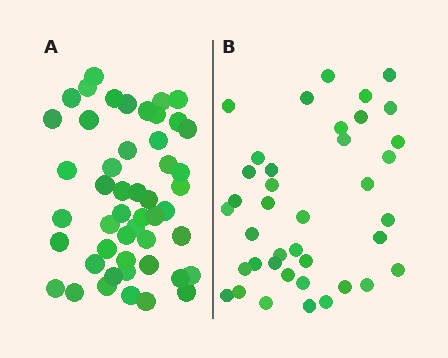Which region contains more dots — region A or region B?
Region A (the left region) has more dots.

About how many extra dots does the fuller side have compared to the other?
Region A has roughly 10 or so more dots than region B.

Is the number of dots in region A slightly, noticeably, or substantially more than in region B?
Region A has noticeably more, but not dramatically so. The ratio is roughly 1.3 to 1.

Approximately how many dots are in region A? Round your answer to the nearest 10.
About 50 dots. (The exact count is 49, which rounds to 50.)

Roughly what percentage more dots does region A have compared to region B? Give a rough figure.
About 25% more.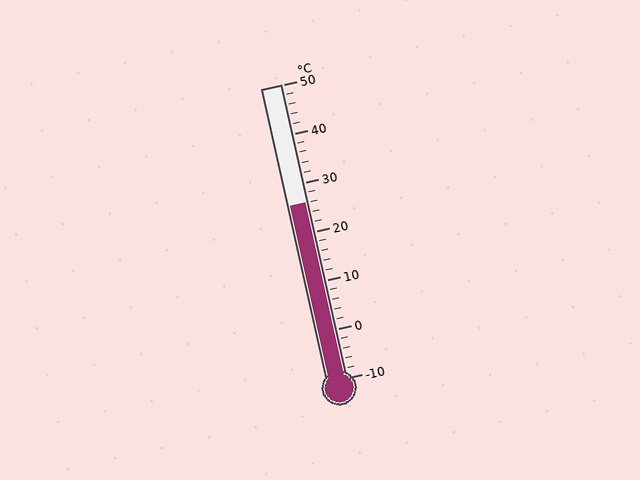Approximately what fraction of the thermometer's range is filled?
The thermometer is filled to approximately 60% of its range.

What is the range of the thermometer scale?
The thermometer scale ranges from -10°C to 50°C.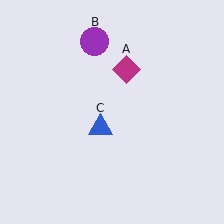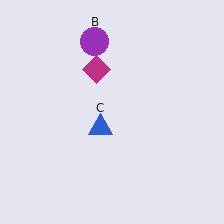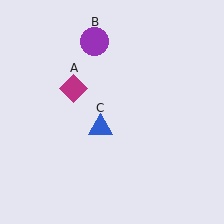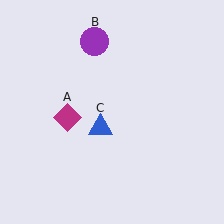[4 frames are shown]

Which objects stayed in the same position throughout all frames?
Purple circle (object B) and blue triangle (object C) remained stationary.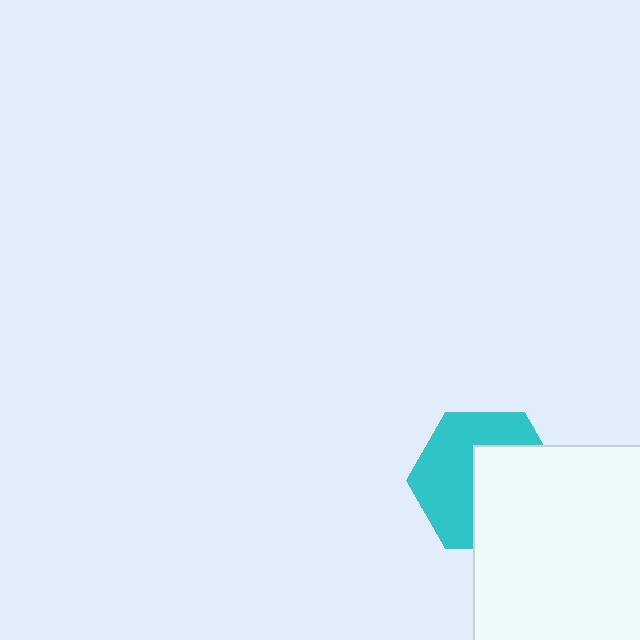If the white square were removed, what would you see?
You would see the complete cyan hexagon.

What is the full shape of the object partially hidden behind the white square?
The partially hidden object is a cyan hexagon.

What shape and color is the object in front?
The object in front is a white square.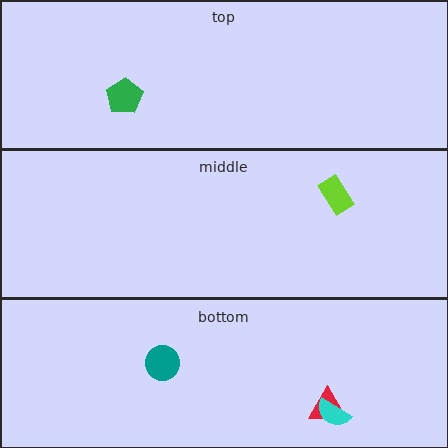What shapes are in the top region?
The green pentagon.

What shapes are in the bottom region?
The red triangle, the cyan semicircle, the teal circle.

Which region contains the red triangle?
The bottom region.